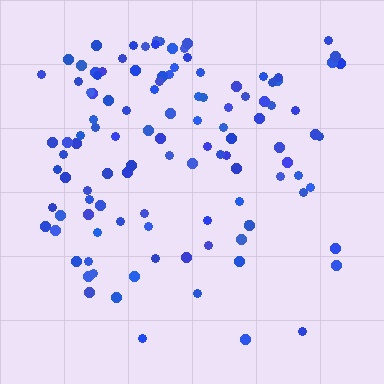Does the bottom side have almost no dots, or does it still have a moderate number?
Still a moderate number, just noticeably fewer than the top.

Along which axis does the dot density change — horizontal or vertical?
Vertical.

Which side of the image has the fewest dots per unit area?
The bottom.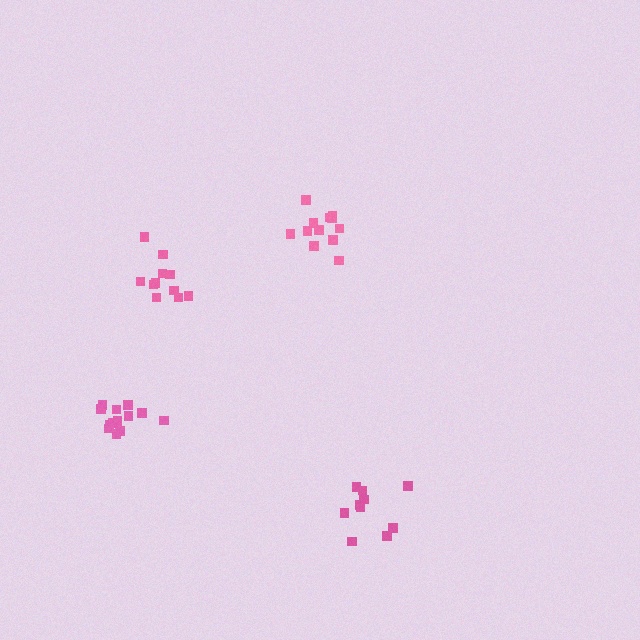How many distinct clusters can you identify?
There are 4 distinct clusters.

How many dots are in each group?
Group 1: 12 dots, Group 2: 13 dots, Group 3: 11 dots, Group 4: 10 dots (46 total).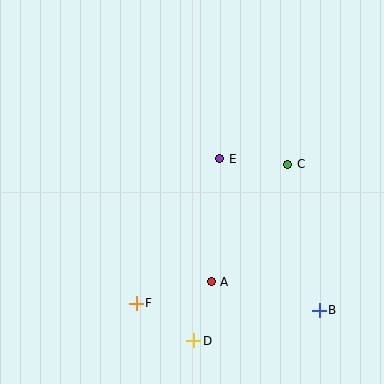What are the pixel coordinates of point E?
Point E is at (220, 159).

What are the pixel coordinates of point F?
Point F is at (136, 303).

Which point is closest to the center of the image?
Point E at (220, 159) is closest to the center.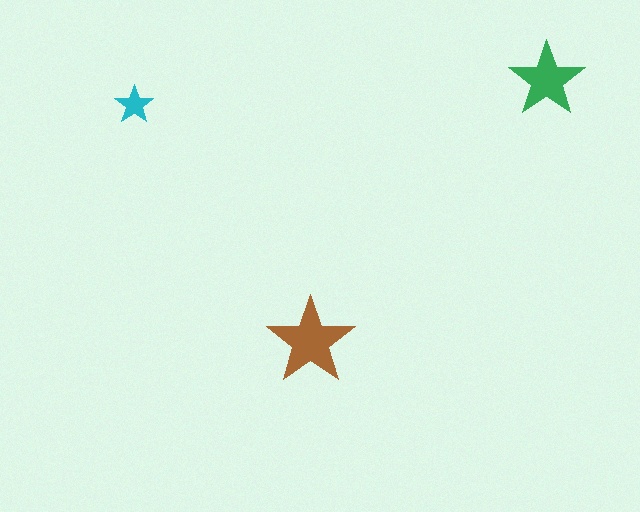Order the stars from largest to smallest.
the brown one, the green one, the cyan one.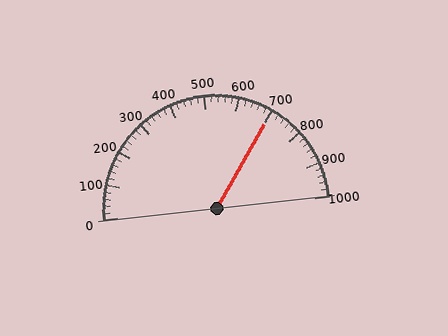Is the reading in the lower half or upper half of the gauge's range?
The reading is in the upper half of the range (0 to 1000).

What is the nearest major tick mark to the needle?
The nearest major tick mark is 700.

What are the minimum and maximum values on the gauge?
The gauge ranges from 0 to 1000.